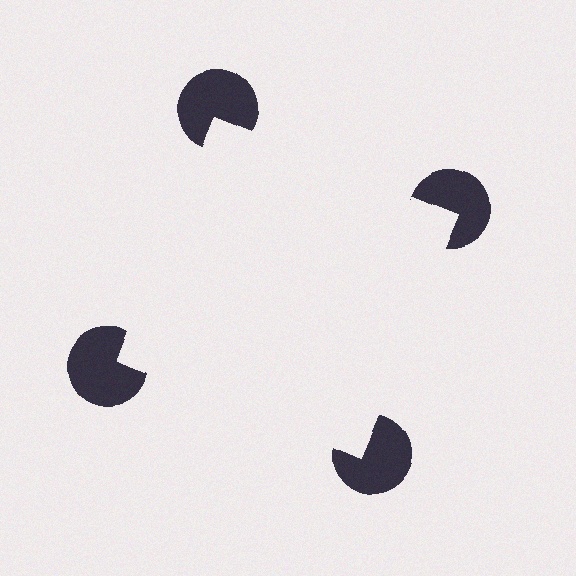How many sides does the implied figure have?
4 sides.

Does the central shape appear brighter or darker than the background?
It typically appears slightly brighter than the background, even though no actual brightness change is drawn.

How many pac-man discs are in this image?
There are 4 — one at each vertex of the illusory square.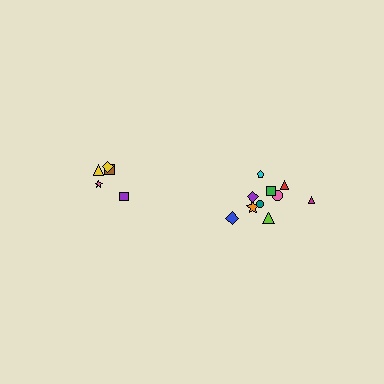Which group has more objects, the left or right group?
The right group.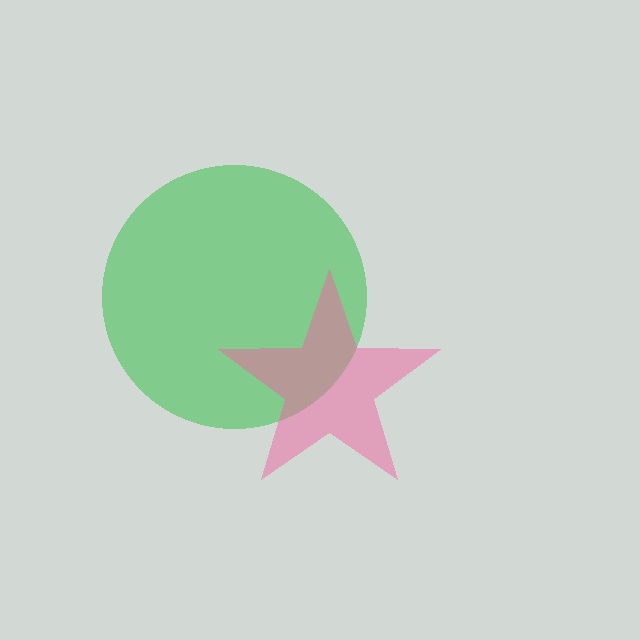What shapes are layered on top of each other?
The layered shapes are: a green circle, a pink star.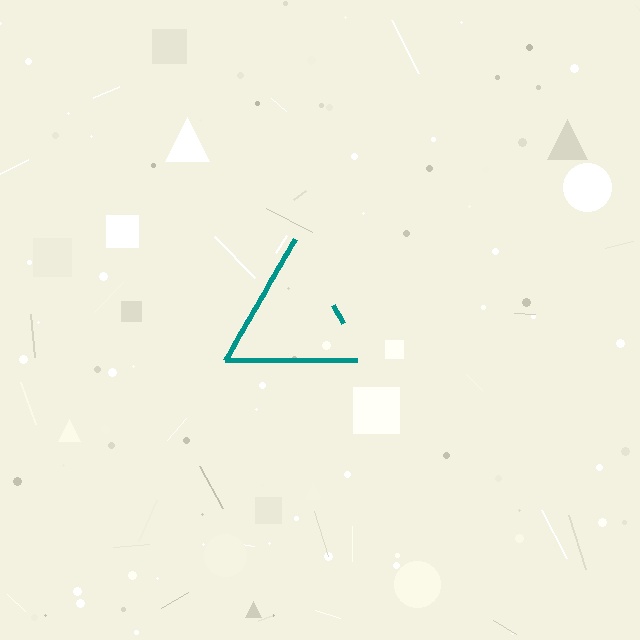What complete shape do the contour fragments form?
The contour fragments form a triangle.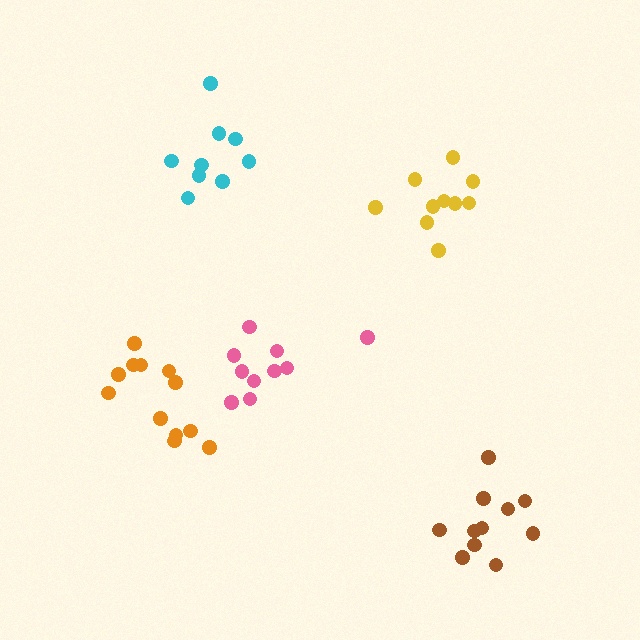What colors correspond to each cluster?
The clusters are colored: yellow, brown, cyan, pink, orange.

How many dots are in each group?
Group 1: 10 dots, Group 2: 11 dots, Group 3: 9 dots, Group 4: 10 dots, Group 5: 12 dots (52 total).